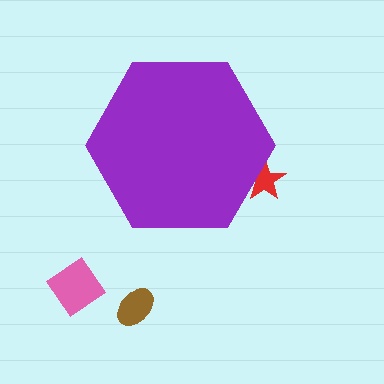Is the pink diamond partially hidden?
No, the pink diamond is fully visible.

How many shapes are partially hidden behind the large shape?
1 shape is partially hidden.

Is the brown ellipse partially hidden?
No, the brown ellipse is fully visible.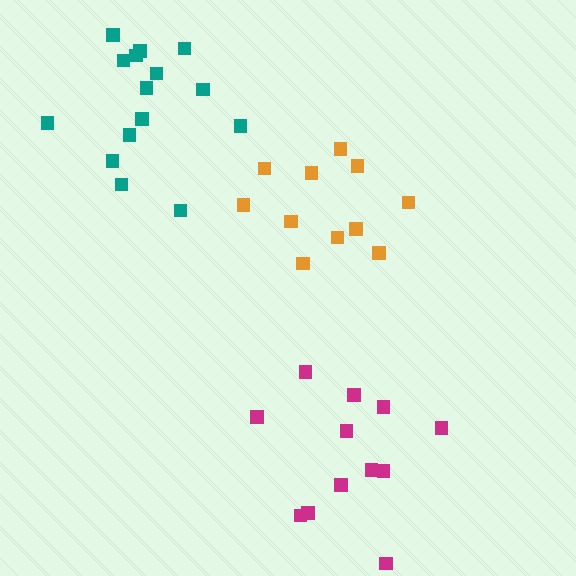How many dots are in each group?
Group 1: 15 dots, Group 2: 12 dots, Group 3: 11 dots (38 total).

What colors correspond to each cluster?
The clusters are colored: teal, magenta, orange.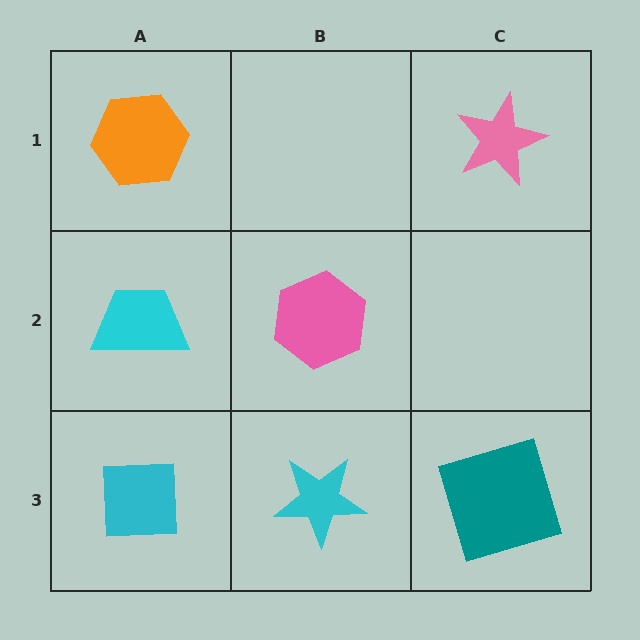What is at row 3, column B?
A cyan star.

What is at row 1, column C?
A pink star.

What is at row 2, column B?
A pink hexagon.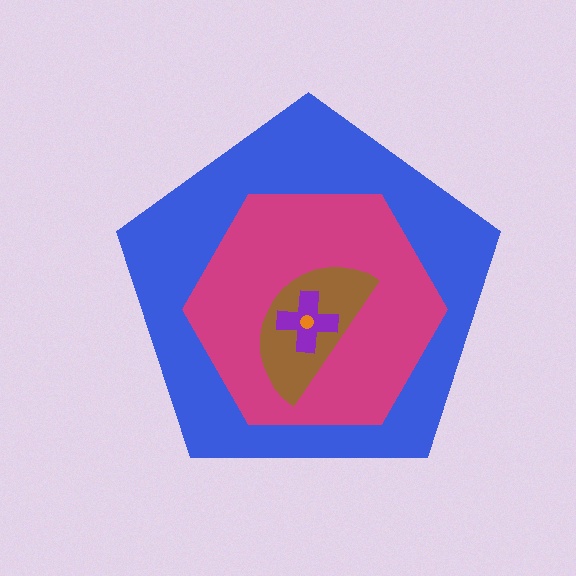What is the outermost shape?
The blue pentagon.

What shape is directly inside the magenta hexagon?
The brown semicircle.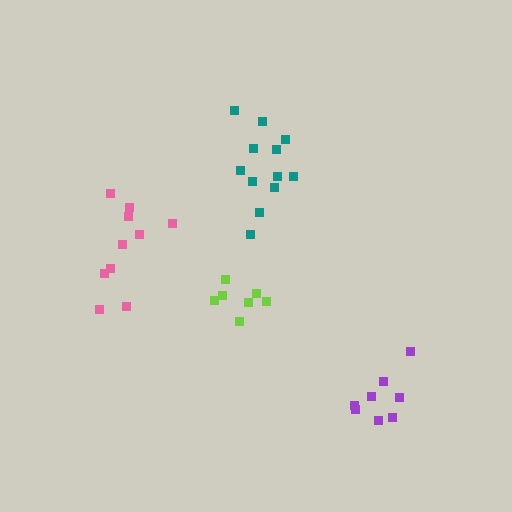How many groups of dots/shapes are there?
There are 4 groups.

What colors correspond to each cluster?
The clusters are colored: lime, pink, teal, purple.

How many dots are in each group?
Group 1: 7 dots, Group 2: 10 dots, Group 3: 12 dots, Group 4: 8 dots (37 total).